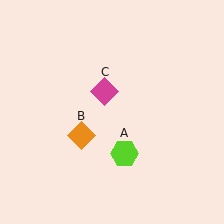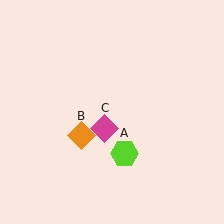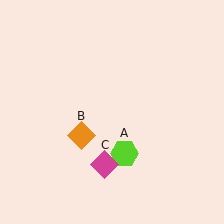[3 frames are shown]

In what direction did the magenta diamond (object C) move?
The magenta diamond (object C) moved down.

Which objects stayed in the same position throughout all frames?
Lime hexagon (object A) and orange diamond (object B) remained stationary.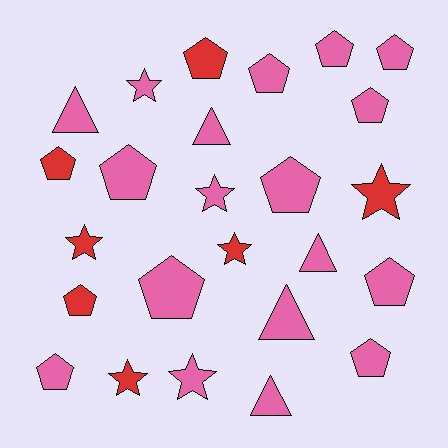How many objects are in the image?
There are 25 objects.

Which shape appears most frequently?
Pentagon, with 13 objects.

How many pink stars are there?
There are 3 pink stars.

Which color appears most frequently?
Pink, with 18 objects.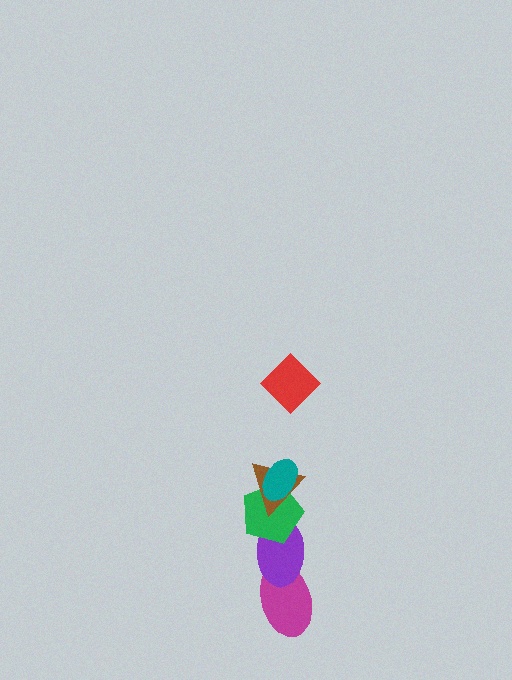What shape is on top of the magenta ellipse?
The purple ellipse is on top of the magenta ellipse.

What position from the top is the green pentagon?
The green pentagon is 4th from the top.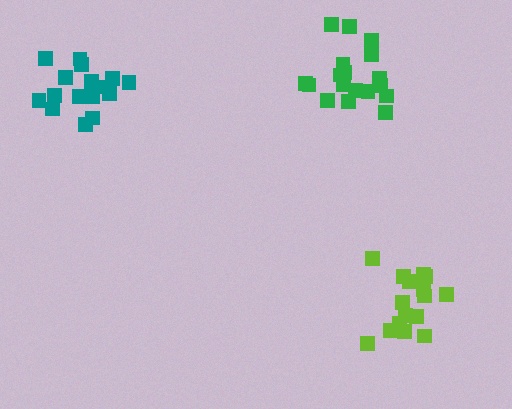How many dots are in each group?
Group 1: 18 dots, Group 2: 16 dots, Group 3: 16 dots (50 total).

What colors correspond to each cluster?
The clusters are colored: green, teal, lime.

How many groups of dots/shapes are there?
There are 3 groups.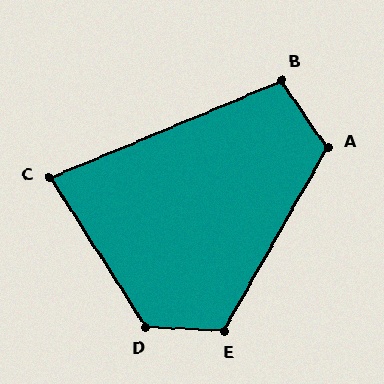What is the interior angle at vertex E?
Approximately 117 degrees (obtuse).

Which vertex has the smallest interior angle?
C, at approximately 80 degrees.